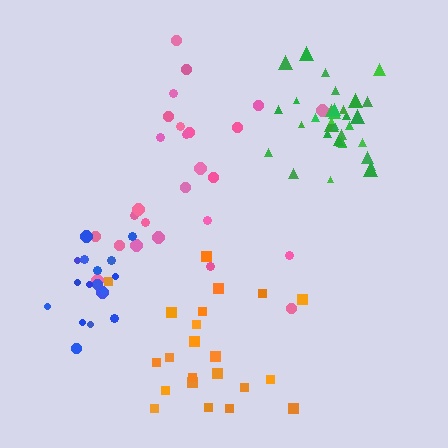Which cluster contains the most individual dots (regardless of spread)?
Green (33).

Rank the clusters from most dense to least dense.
green, blue, orange, pink.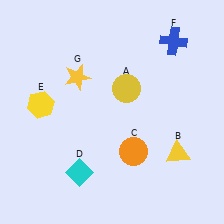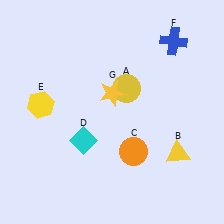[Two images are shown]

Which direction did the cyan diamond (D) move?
The cyan diamond (D) moved up.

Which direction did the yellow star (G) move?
The yellow star (G) moved right.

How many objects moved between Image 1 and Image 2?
2 objects moved between the two images.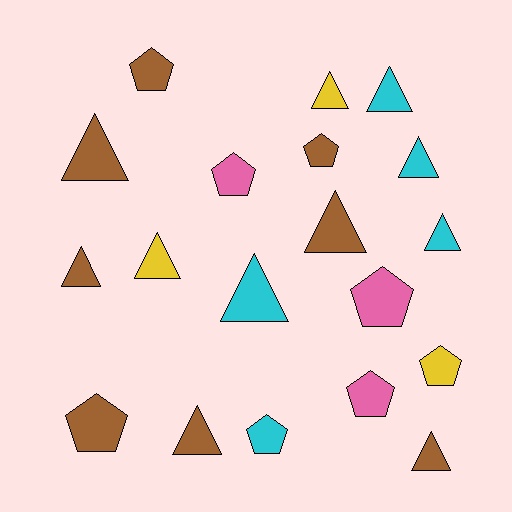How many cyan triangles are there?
There are 4 cyan triangles.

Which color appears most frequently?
Brown, with 8 objects.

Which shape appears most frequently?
Triangle, with 11 objects.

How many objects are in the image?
There are 19 objects.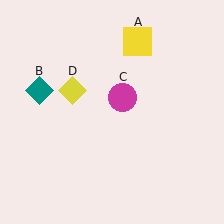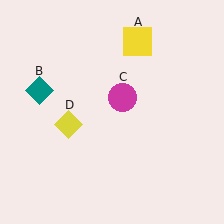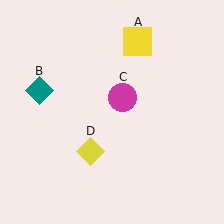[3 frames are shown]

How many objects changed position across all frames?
1 object changed position: yellow diamond (object D).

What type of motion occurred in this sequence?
The yellow diamond (object D) rotated counterclockwise around the center of the scene.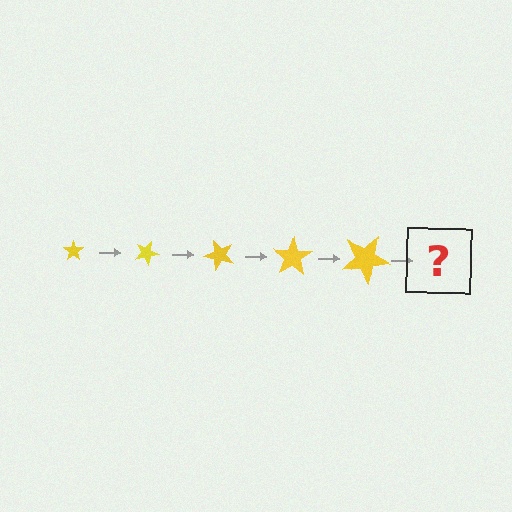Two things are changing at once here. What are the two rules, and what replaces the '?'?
The two rules are that the star grows larger each step and it rotates 25 degrees each step. The '?' should be a star, larger than the previous one and rotated 125 degrees from the start.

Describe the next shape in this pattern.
It should be a star, larger than the previous one and rotated 125 degrees from the start.